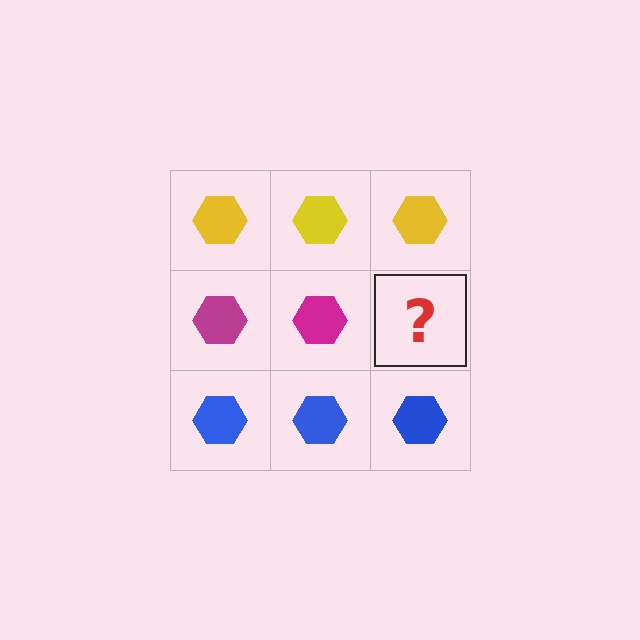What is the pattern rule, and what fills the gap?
The rule is that each row has a consistent color. The gap should be filled with a magenta hexagon.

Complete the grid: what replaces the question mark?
The question mark should be replaced with a magenta hexagon.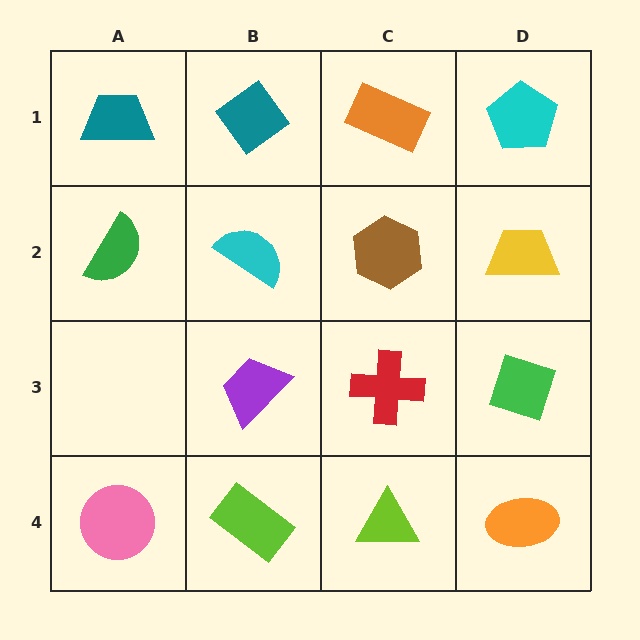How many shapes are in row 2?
4 shapes.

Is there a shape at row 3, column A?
No, that cell is empty.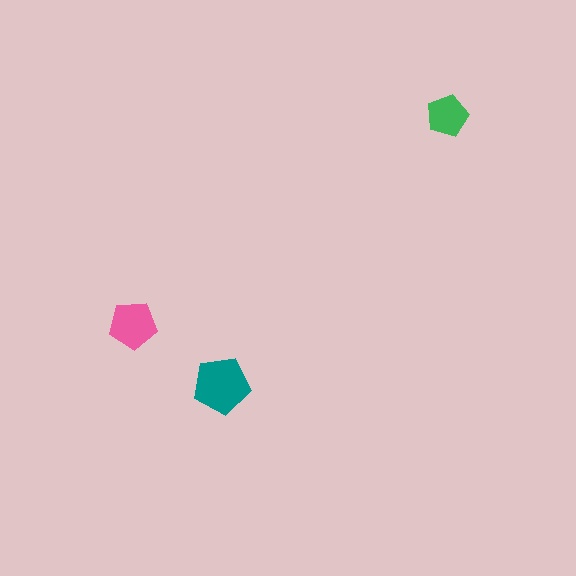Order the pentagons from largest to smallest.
the teal one, the pink one, the green one.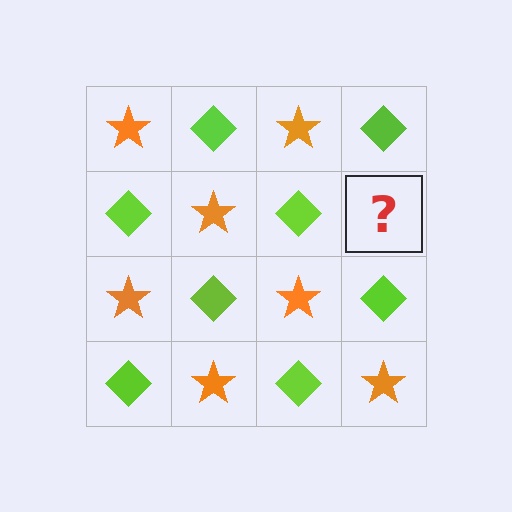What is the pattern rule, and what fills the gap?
The rule is that it alternates orange star and lime diamond in a checkerboard pattern. The gap should be filled with an orange star.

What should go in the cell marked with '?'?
The missing cell should contain an orange star.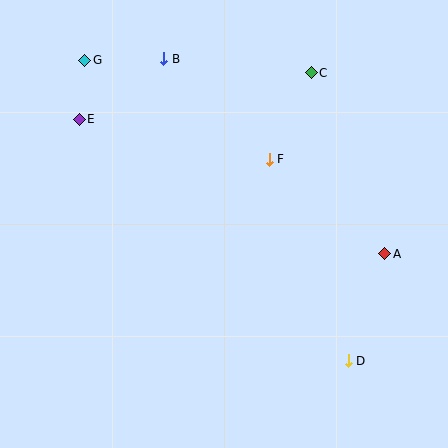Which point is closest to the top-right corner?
Point C is closest to the top-right corner.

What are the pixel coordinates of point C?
Point C is at (311, 73).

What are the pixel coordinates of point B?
Point B is at (164, 59).